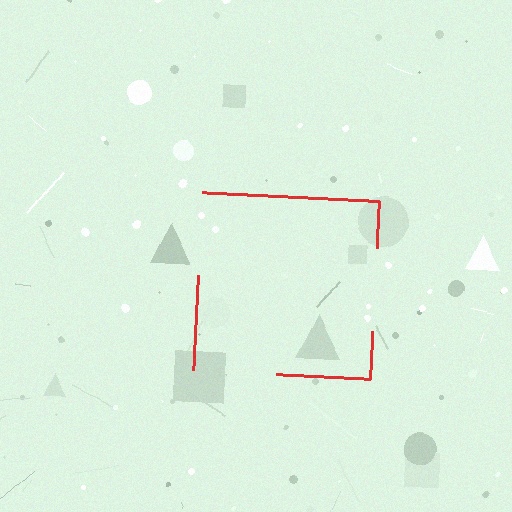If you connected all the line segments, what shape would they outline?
They would outline a square.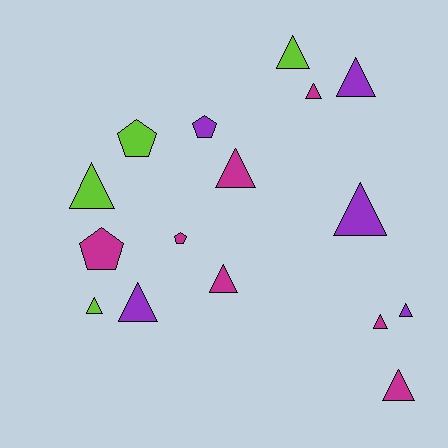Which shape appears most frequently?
Triangle, with 12 objects.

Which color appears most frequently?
Magenta, with 7 objects.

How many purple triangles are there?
There are 4 purple triangles.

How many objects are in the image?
There are 16 objects.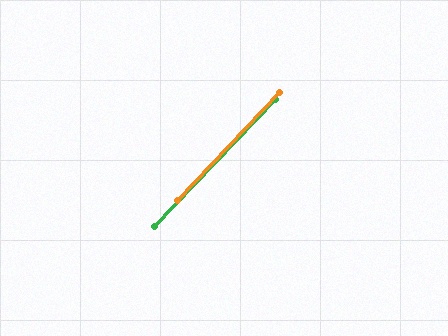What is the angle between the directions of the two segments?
Approximately 0 degrees.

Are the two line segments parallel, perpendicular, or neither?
Parallel — their directions differ by only 0.3°.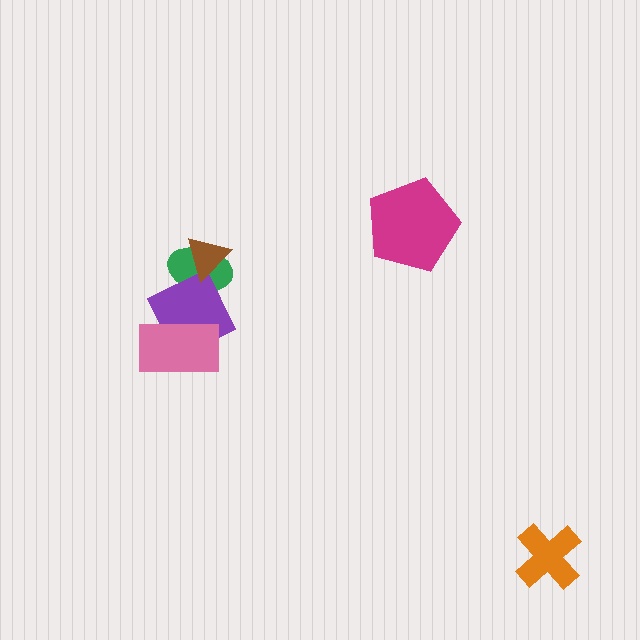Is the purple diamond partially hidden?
Yes, it is partially covered by another shape.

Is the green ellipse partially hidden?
Yes, it is partially covered by another shape.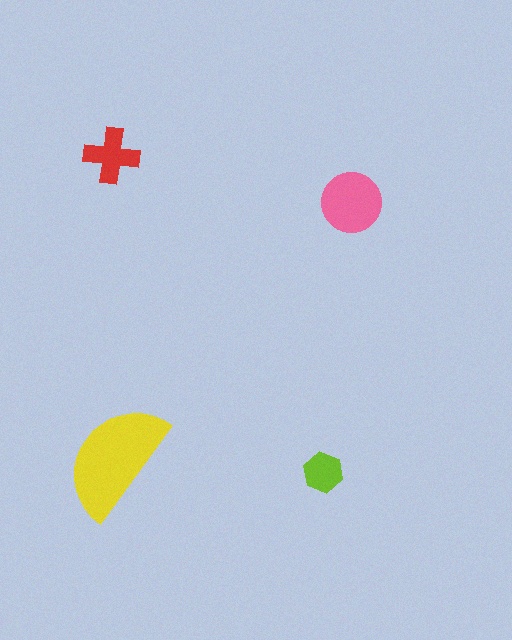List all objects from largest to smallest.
The yellow semicircle, the pink circle, the red cross, the lime hexagon.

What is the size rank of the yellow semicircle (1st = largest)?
1st.